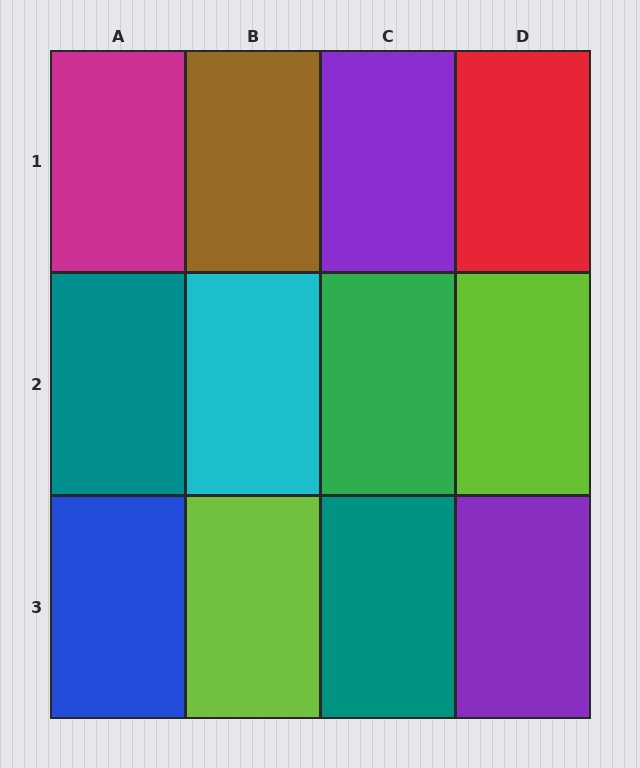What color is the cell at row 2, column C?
Green.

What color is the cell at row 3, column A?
Blue.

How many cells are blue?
1 cell is blue.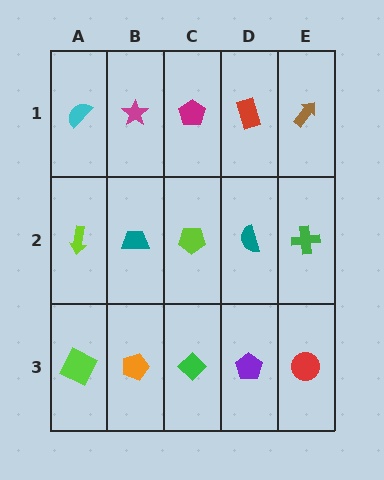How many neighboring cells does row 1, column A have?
2.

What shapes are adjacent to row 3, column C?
A lime pentagon (row 2, column C), an orange pentagon (row 3, column B), a purple pentagon (row 3, column D).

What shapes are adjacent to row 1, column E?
A green cross (row 2, column E), a red rectangle (row 1, column D).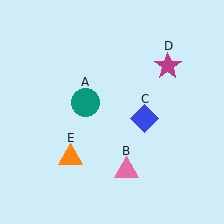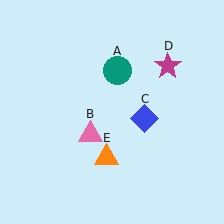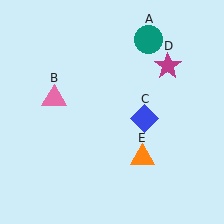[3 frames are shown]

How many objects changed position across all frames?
3 objects changed position: teal circle (object A), pink triangle (object B), orange triangle (object E).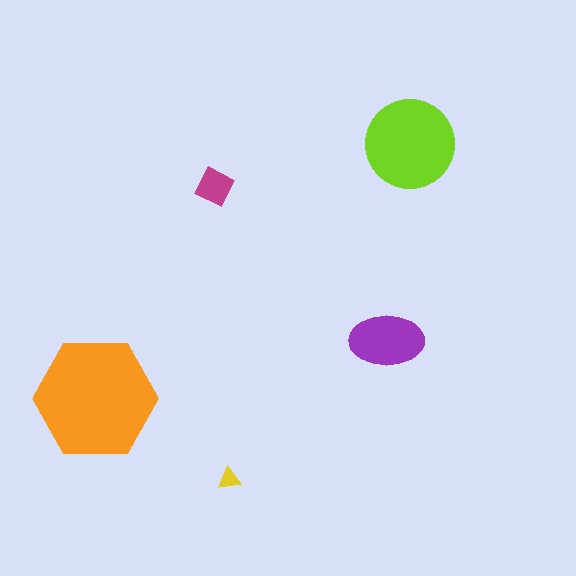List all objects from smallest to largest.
The yellow triangle, the magenta square, the purple ellipse, the lime circle, the orange hexagon.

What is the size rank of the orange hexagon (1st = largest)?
1st.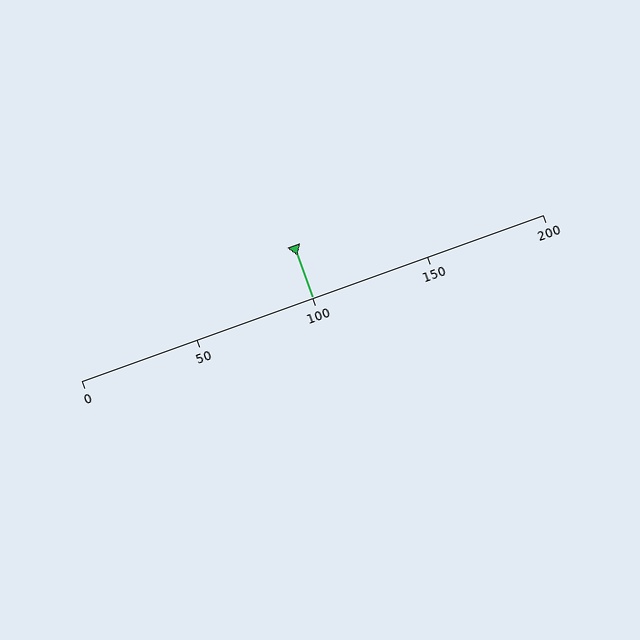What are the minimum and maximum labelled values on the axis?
The axis runs from 0 to 200.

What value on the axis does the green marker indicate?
The marker indicates approximately 100.